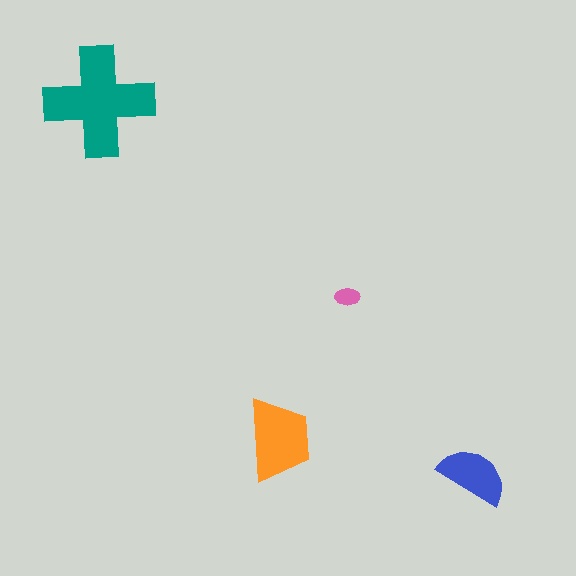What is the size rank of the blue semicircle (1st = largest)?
3rd.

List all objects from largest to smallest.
The teal cross, the orange trapezoid, the blue semicircle, the pink ellipse.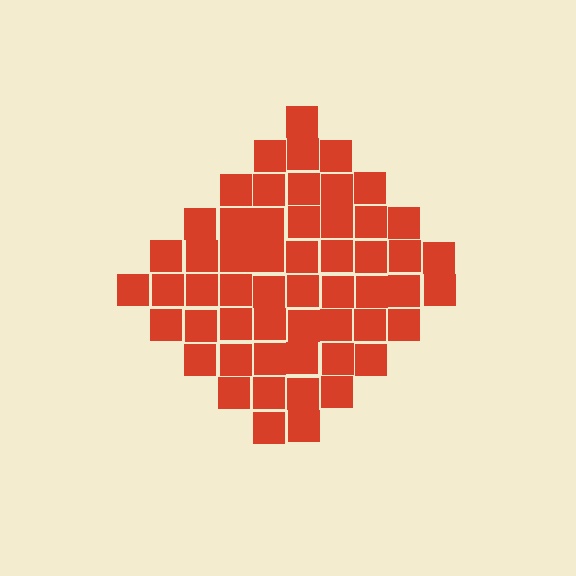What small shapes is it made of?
It is made of small squares.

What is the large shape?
The large shape is a diamond.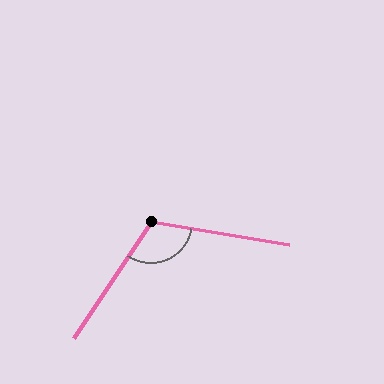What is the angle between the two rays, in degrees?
Approximately 114 degrees.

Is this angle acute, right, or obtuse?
It is obtuse.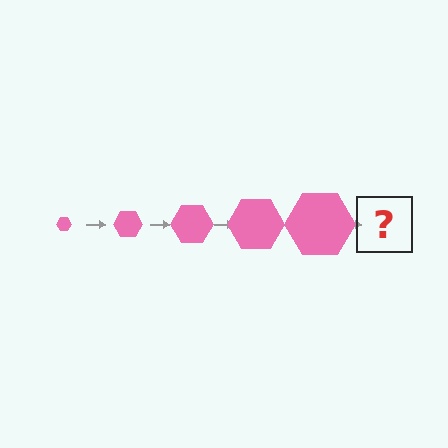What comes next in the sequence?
The next element should be a pink hexagon, larger than the previous one.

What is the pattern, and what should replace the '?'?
The pattern is that the hexagon gets progressively larger each step. The '?' should be a pink hexagon, larger than the previous one.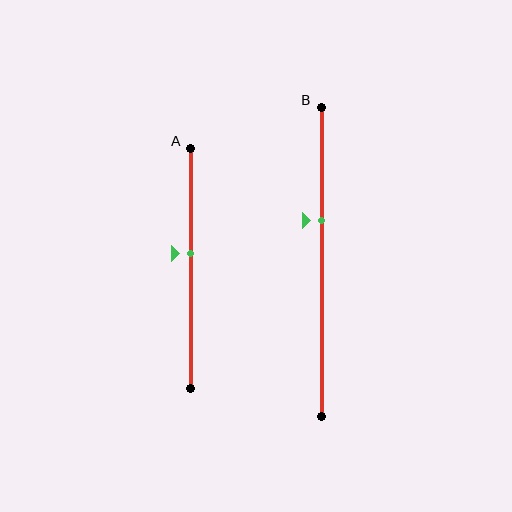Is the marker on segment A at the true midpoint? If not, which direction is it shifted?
No, the marker on segment A is shifted upward by about 6% of the segment length.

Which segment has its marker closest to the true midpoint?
Segment A has its marker closest to the true midpoint.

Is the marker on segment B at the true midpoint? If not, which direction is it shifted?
No, the marker on segment B is shifted upward by about 13% of the segment length.